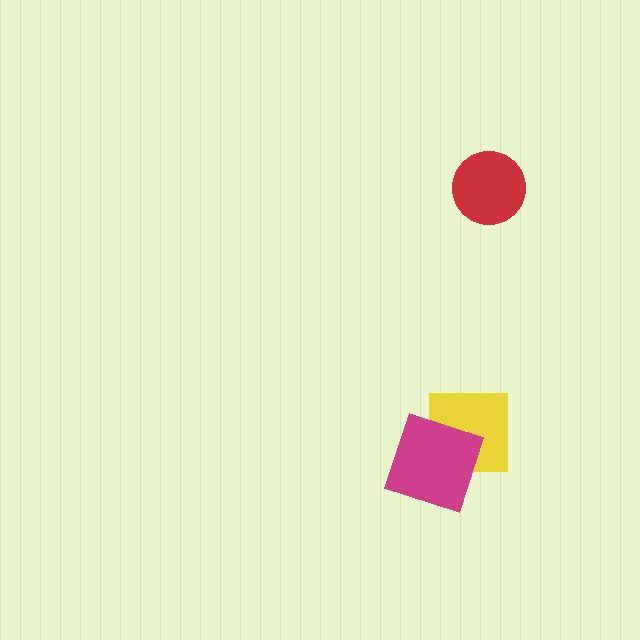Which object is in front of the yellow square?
The magenta square is in front of the yellow square.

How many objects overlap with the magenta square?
1 object overlaps with the magenta square.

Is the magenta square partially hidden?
No, no other shape covers it.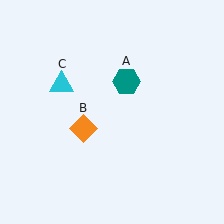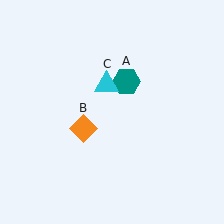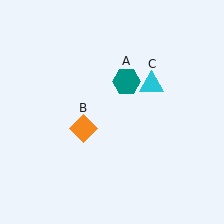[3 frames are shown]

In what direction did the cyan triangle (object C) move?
The cyan triangle (object C) moved right.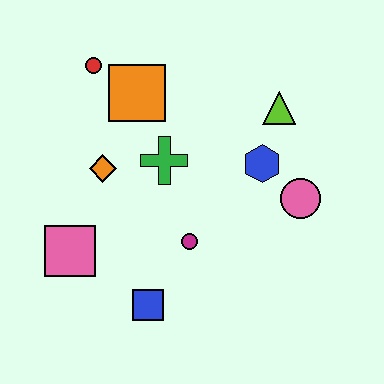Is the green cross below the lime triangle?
Yes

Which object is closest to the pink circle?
The blue hexagon is closest to the pink circle.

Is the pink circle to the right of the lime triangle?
Yes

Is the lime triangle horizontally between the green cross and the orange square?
No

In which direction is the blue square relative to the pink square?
The blue square is to the right of the pink square.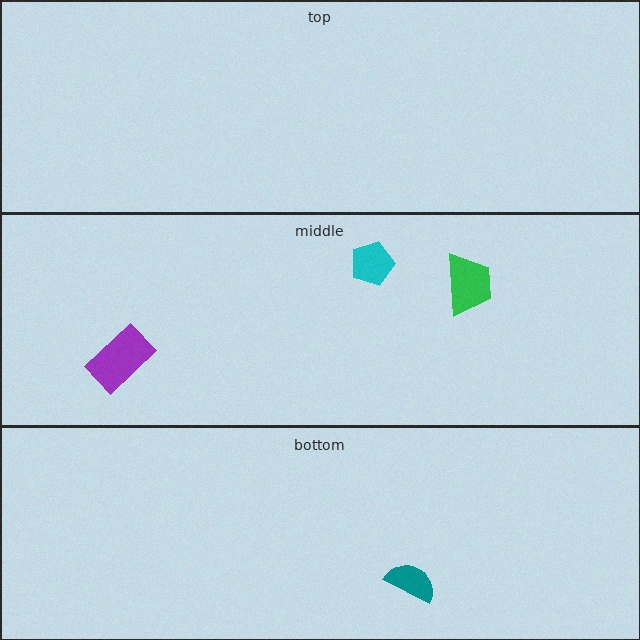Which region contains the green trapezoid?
The middle region.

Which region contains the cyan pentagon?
The middle region.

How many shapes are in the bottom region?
1.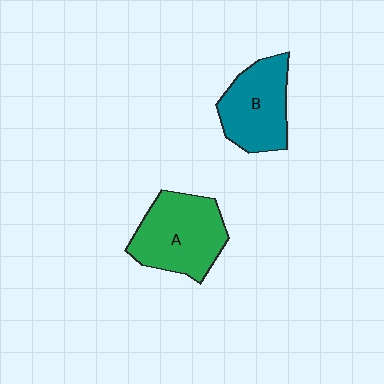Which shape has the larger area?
Shape A (green).